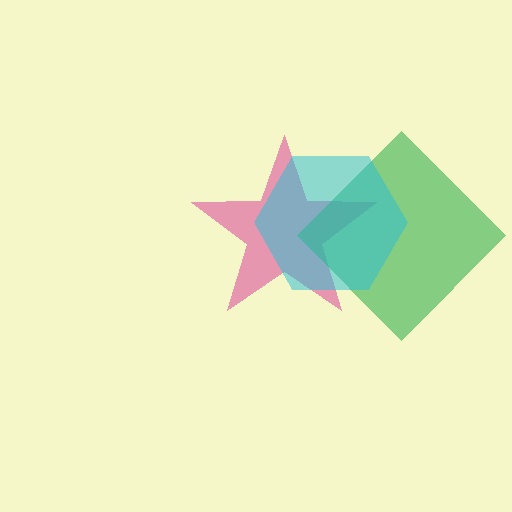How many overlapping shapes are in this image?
There are 3 overlapping shapes in the image.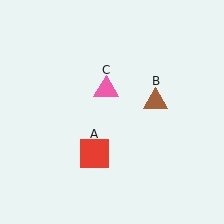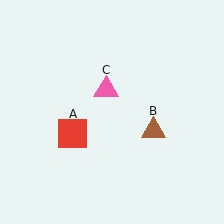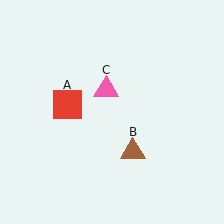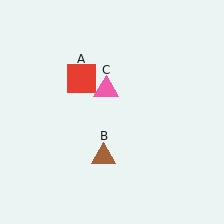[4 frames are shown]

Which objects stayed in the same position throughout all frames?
Pink triangle (object C) remained stationary.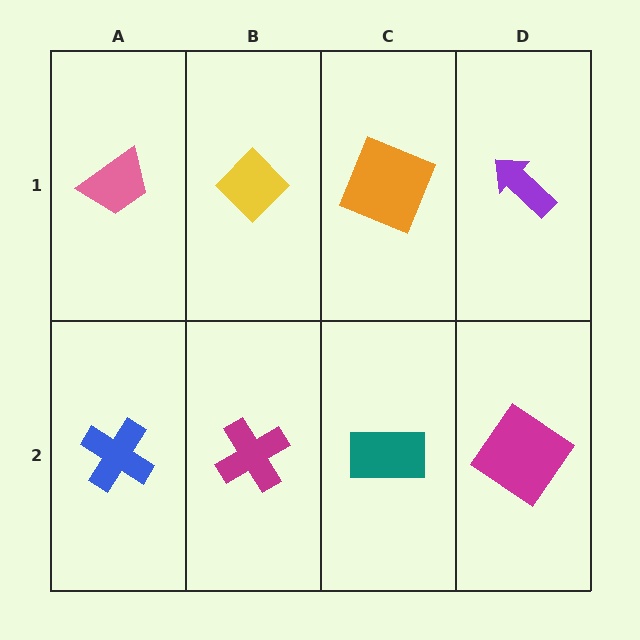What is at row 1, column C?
An orange square.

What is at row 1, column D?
A purple arrow.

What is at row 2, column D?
A magenta diamond.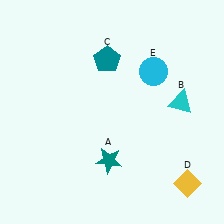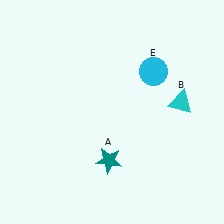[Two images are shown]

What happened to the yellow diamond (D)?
The yellow diamond (D) was removed in Image 2. It was in the bottom-right area of Image 1.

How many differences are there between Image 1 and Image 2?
There are 2 differences between the two images.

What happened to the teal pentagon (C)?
The teal pentagon (C) was removed in Image 2. It was in the top-left area of Image 1.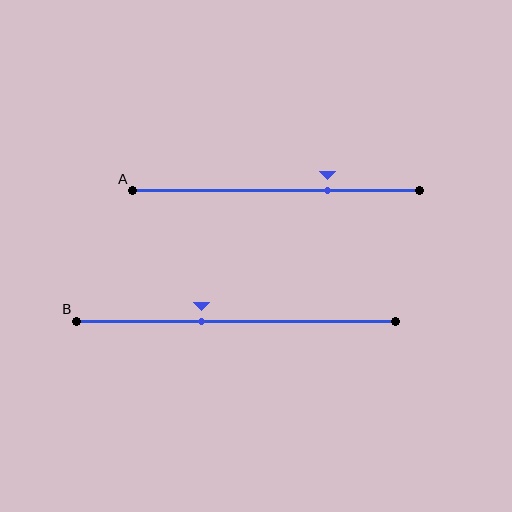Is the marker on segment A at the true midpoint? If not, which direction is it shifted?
No, the marker on segment A is shifted to the right by about 18% of the segment length.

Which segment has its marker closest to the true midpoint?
Segment B has its marker closest to the true midpoint.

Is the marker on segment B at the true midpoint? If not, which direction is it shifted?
No, the marker on segment B is shifted to the left by about 11% of the segment length.